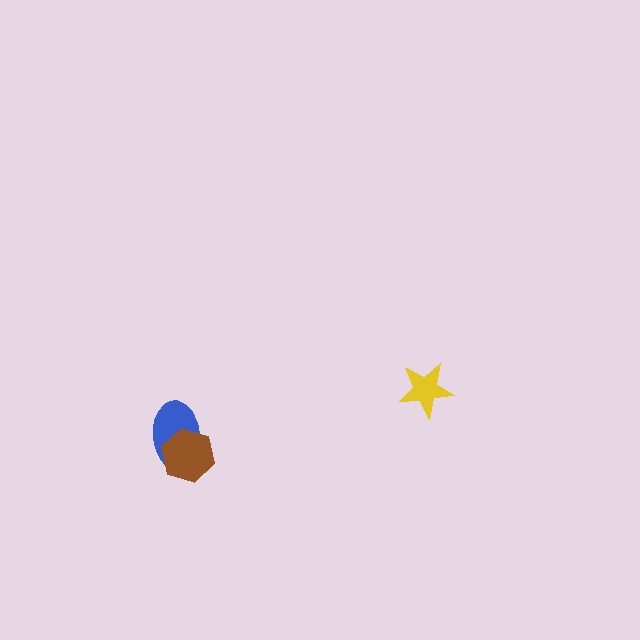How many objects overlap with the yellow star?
0 objects overlap with the yellow star.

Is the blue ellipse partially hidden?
Yes, it is partially covered by another shape.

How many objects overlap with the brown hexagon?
1 object overlaps with the brown hexagon.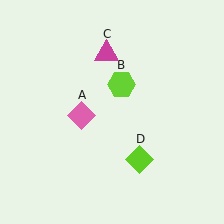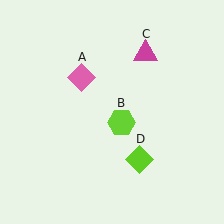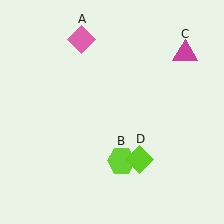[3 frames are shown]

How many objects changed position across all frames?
3 objects changed position: pink diamond (object A), lime hexagon (object B), magenta triangle (object C).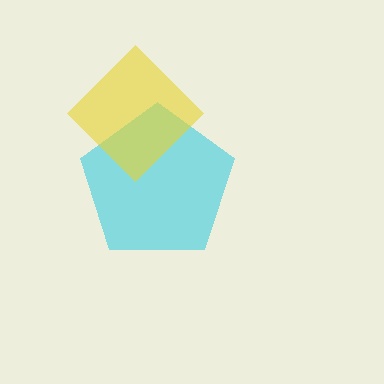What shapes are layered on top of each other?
The layered shapes are: a cyan pentagon, a yellow diamond.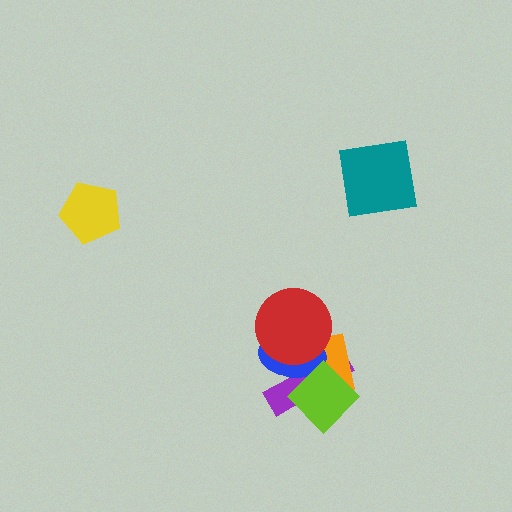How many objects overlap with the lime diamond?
3 objects overlap with the lime diamond.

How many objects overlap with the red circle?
3 objects overlap with the red circle.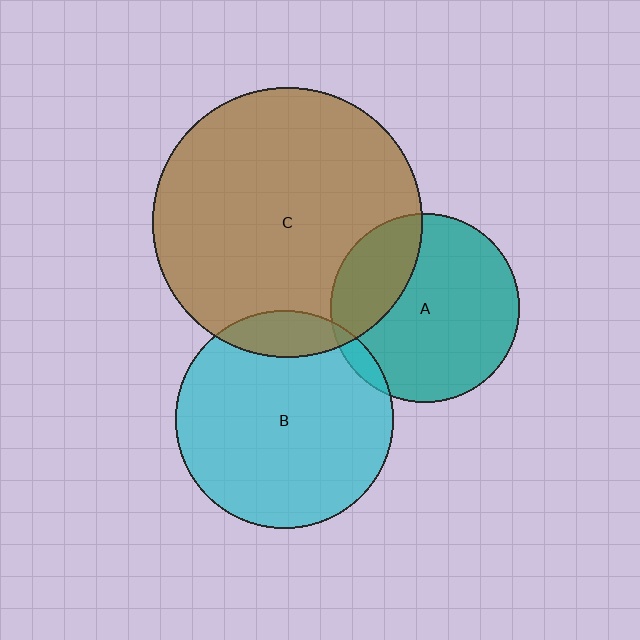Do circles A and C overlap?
Yes.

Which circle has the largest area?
Circle C (brown).